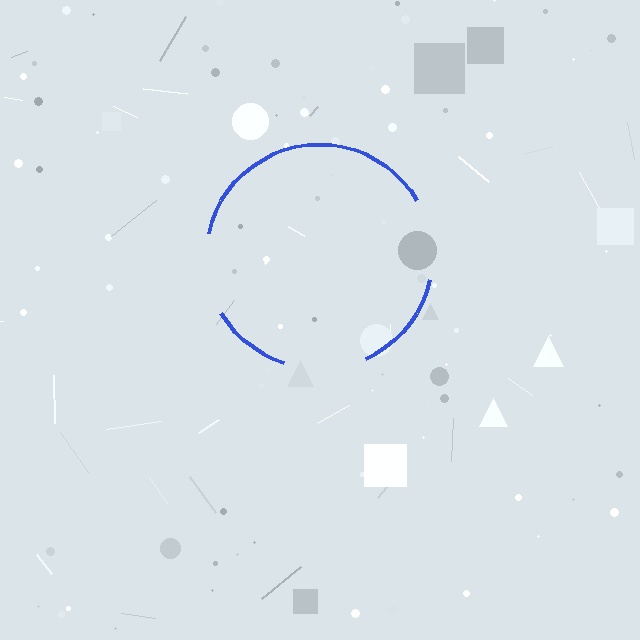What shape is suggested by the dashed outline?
The dashed outline suggests a circle.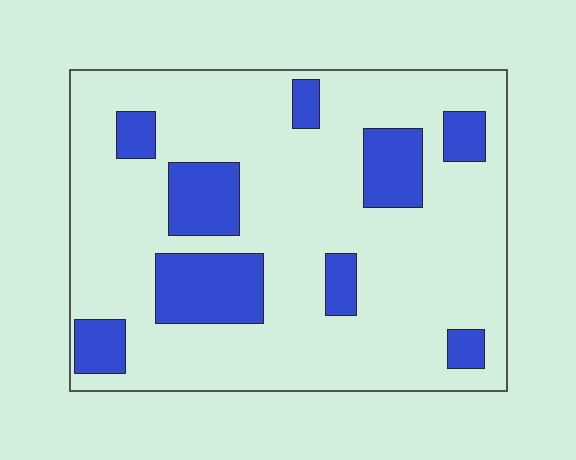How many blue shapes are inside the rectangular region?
9.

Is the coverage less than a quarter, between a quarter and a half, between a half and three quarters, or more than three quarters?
Less than a quarter.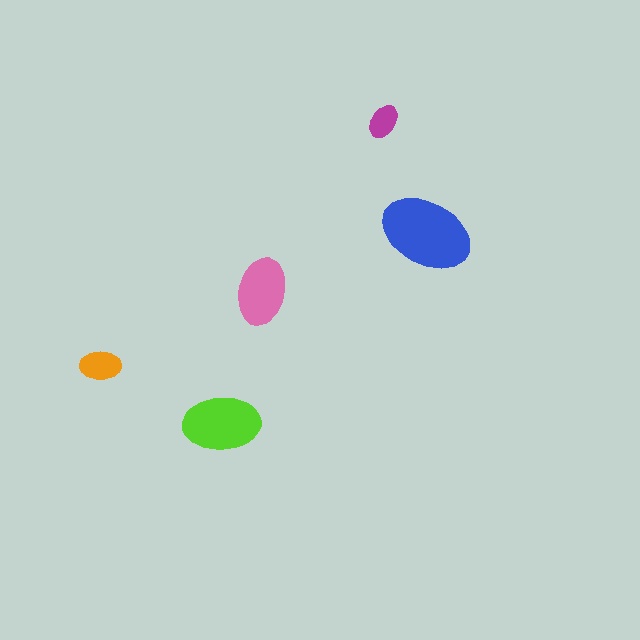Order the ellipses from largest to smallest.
the blue one, the lime one, the pink one, the orange one, the magenta one.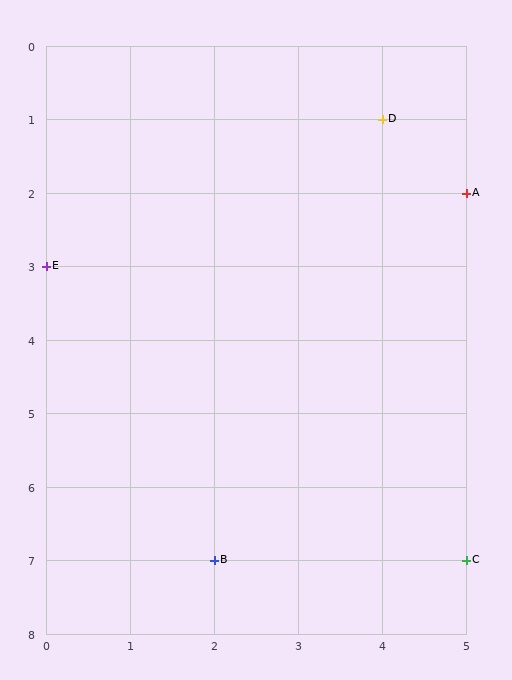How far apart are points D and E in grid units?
Points D and E are 4 columns and 2 rows apart (about 4.5 grid units diagonally).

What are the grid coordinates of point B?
Point B is at grid coordinates (2, 7).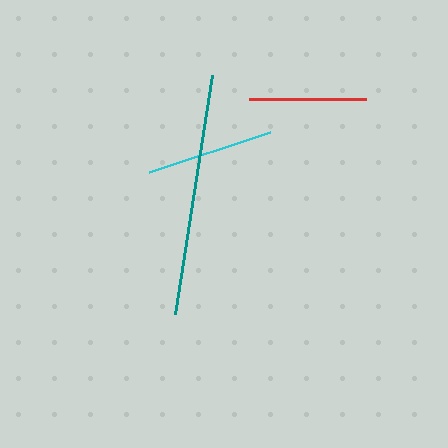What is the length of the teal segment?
The teal segment is approximately 242 pixels long.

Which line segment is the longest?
The teal line is the longest at approximately 242 pixels.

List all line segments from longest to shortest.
From longest to shortest: teal, cyan, red.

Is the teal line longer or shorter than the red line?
The teal line is longer than the red line.